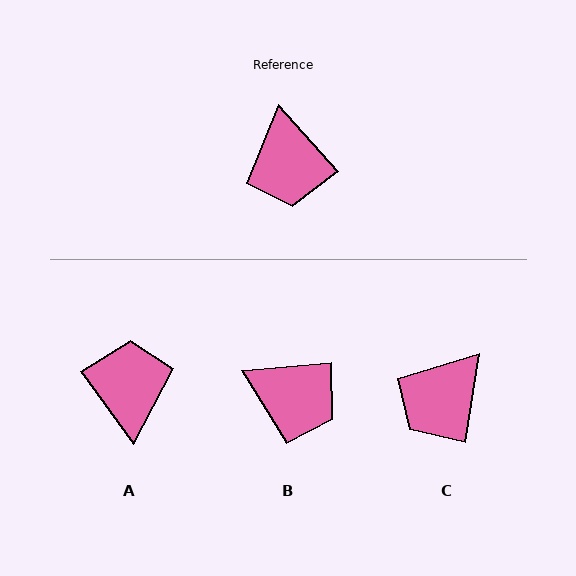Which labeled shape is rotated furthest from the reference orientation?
A, about 175 degrees away.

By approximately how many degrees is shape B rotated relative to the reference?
Approximately 54 degrees counter-clockwise.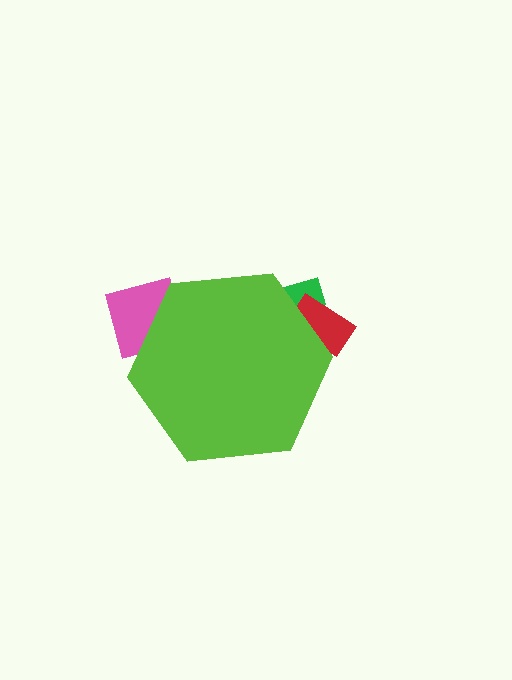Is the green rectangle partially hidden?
Yes, the green rectangle is partially hidden behind the lime hexagon.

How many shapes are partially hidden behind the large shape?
3 shapes are partially hidden.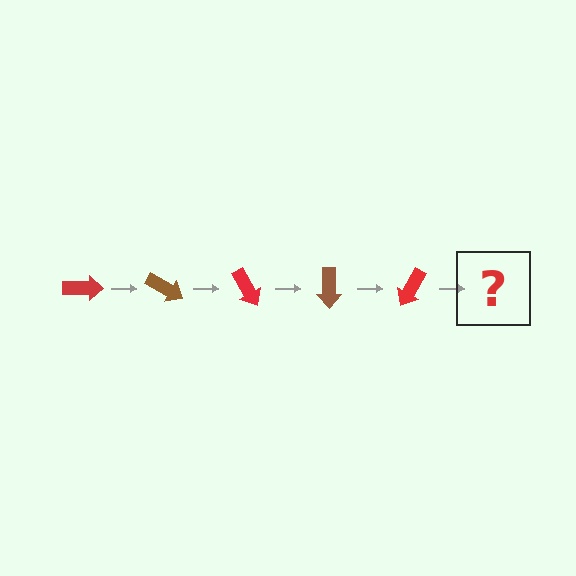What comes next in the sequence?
The next element should be a brown arrow, rotated 150 degrees from the start.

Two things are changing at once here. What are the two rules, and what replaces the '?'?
The two rules are that it rotates 30 degrees each step and the color cycles through red and brown. The '?' should be a brown arrow, rotated 150 degrees from the start.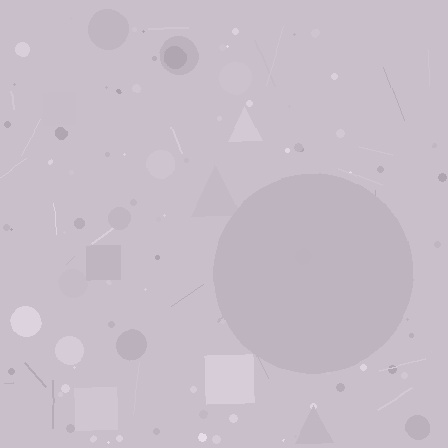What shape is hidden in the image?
A circle is hidden in the image.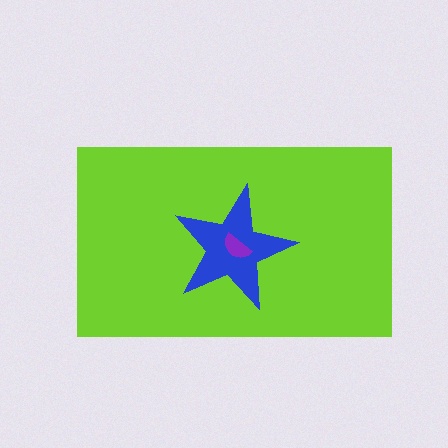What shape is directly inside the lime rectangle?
The blue star.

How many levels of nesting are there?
3.